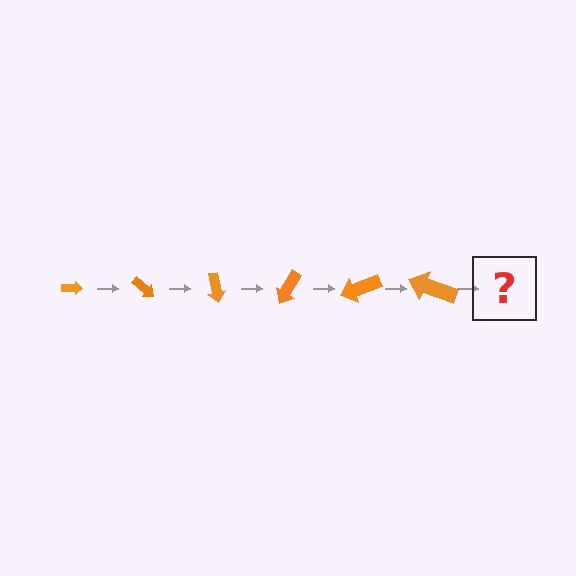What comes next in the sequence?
The next element should be an arrow, larger than the previous one and rotated 240 degrees from the start.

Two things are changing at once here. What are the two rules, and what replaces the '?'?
The two rules are that the arrow grows larger each step and it rotates 40 degrees each step. The '?' should be an arrow, larger than the previous one and rotated 240 degrees from the start.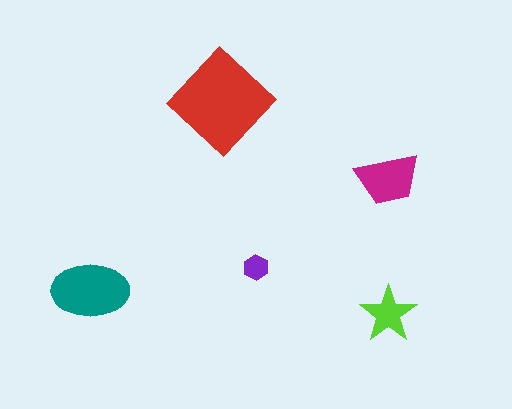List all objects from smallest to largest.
The purple hexagon, the lime star, the magenta trapezoid, the teal ellipse, the red diamond.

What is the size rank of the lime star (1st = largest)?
4th.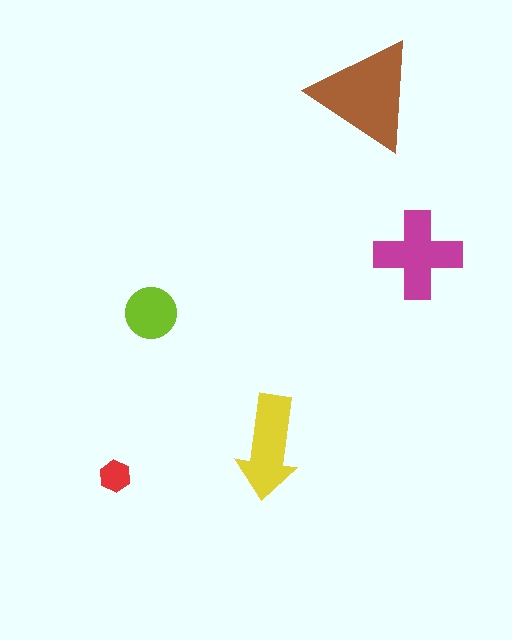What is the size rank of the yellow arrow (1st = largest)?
3rd.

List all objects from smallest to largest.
The red hexagon, the lime circle, the yellow arrow, the magenta cross, the brown triangle.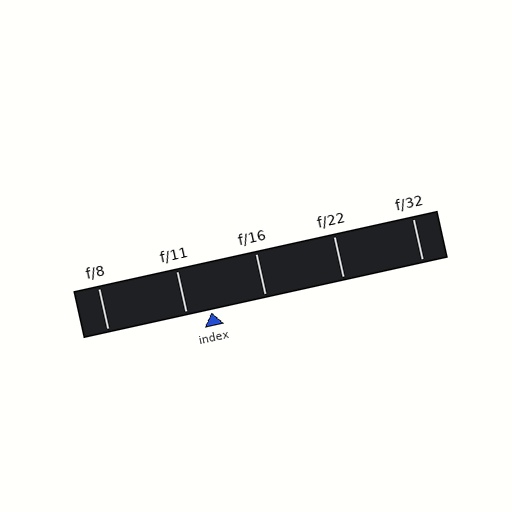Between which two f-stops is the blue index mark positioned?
The index mark is between f/11 and f/16.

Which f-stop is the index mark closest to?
The index mark is closest to f/11.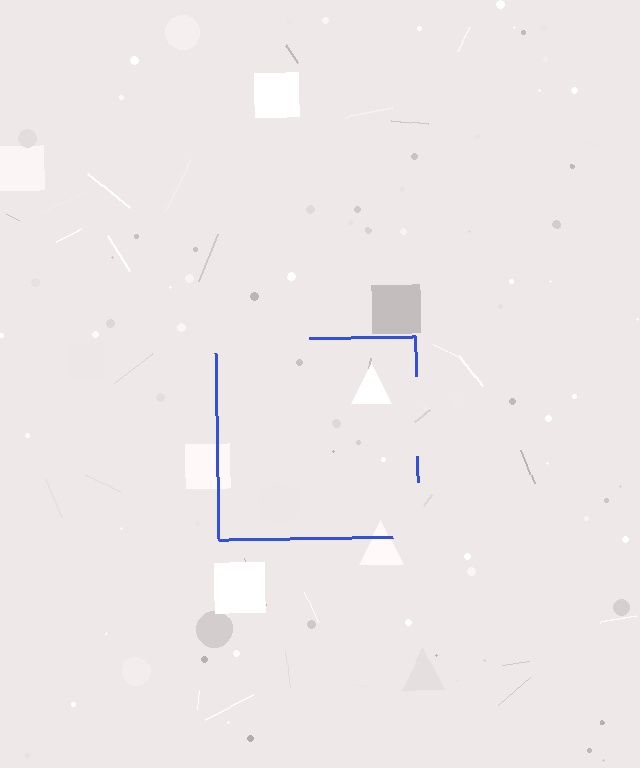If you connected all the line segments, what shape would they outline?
They would outline a square.